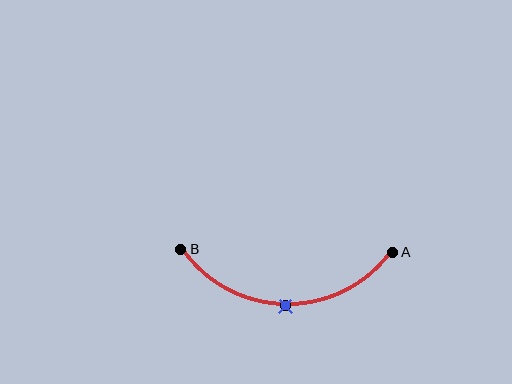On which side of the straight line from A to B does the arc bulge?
The arc bulges below the straight line connecting A and B.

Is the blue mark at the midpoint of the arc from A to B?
Yes. The blue mark lies on the arc at equal arc-length from both A and B — it is the arc midpoint.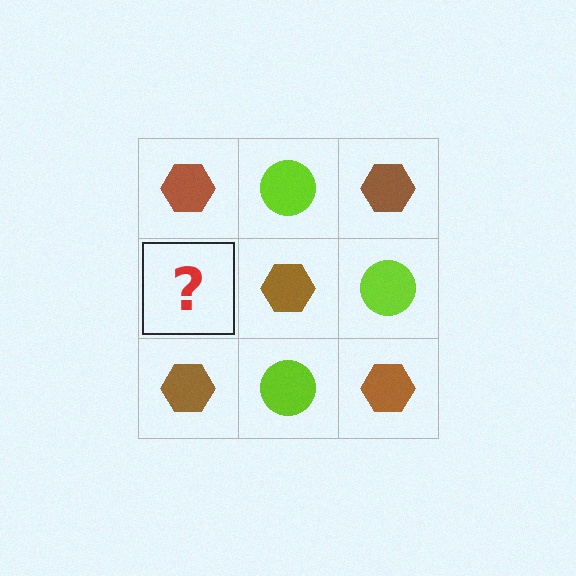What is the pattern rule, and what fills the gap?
The rule is that it alternates brown hexagon and lime circle in a checkerboard pattern. The gap should be filled with a lime circle.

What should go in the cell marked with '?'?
The missing cell should contain a lime circle.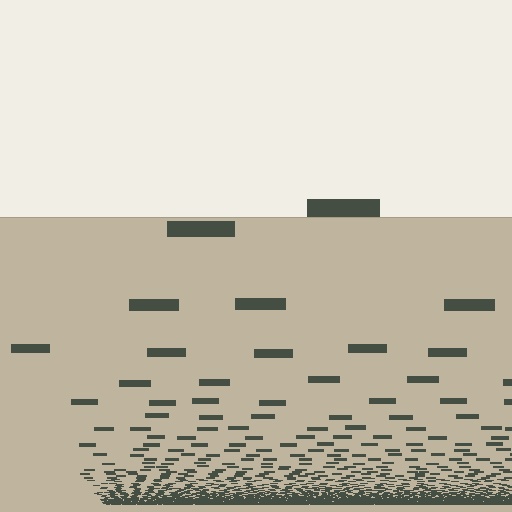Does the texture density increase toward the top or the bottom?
Density increases toward the bottom.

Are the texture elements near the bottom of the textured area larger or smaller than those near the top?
Smaller. The gradient is inverted — elements near the bottom are smaller and denser.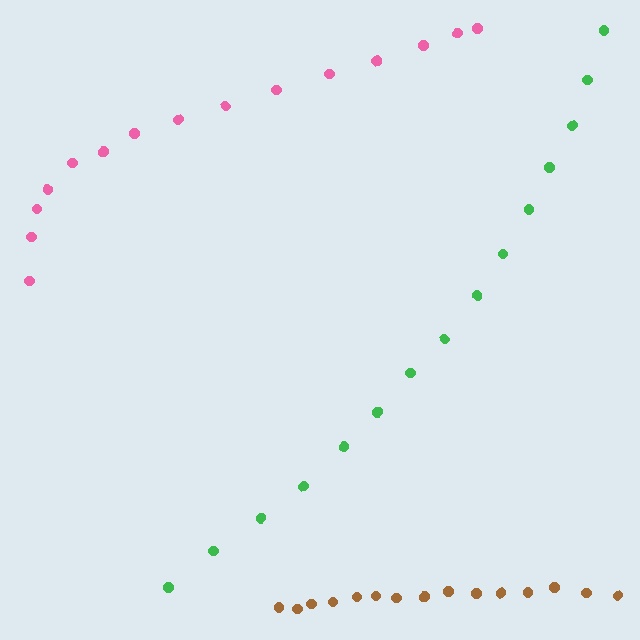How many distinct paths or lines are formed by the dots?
There are 3 distinct paths.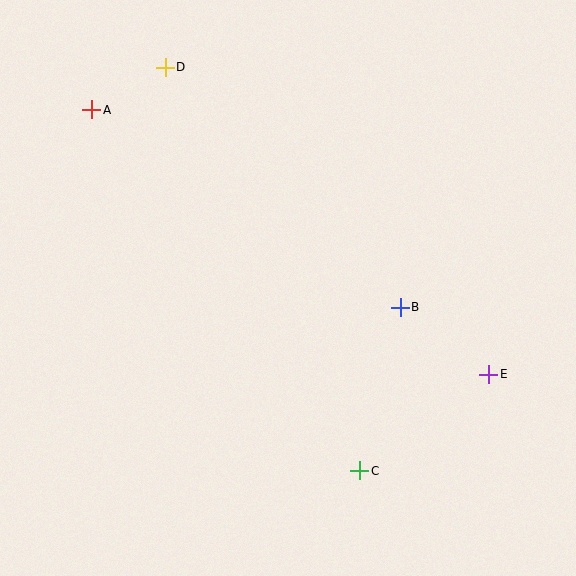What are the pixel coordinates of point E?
Point E is at (489, 374).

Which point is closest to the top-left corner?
Point A is closest to the top-left corner.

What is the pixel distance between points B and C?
The distance between B and C is 168 pixels.